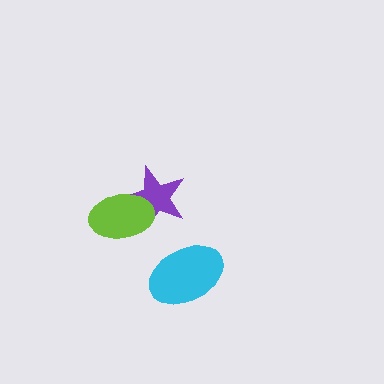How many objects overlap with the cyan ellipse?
0 objects overlap with the cyan ellipse.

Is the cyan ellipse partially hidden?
No, no other shape covers it.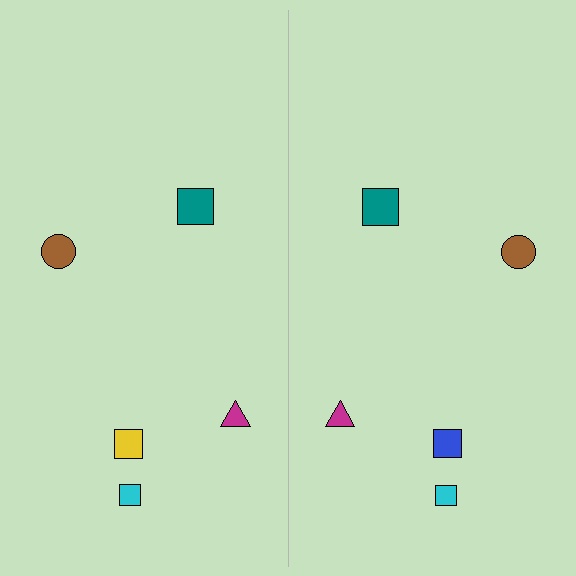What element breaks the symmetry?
The blue square on the right side breaks the symmetry — its mirror counterpart is yellow.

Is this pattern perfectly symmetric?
No, the pattern is not perfectly symmetric. The blue square on the right side breaks the symmetry — its mirror counterpart is yellow.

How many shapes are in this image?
There are 10 shapes in this image.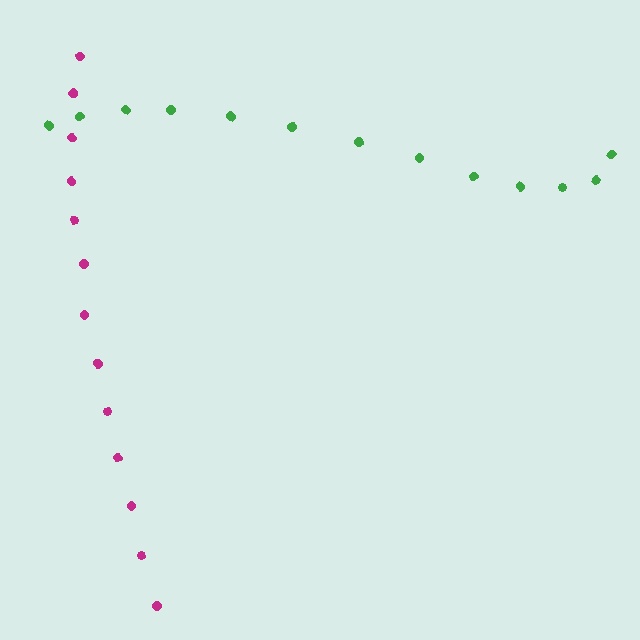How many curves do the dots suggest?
There are 2 distinct paths.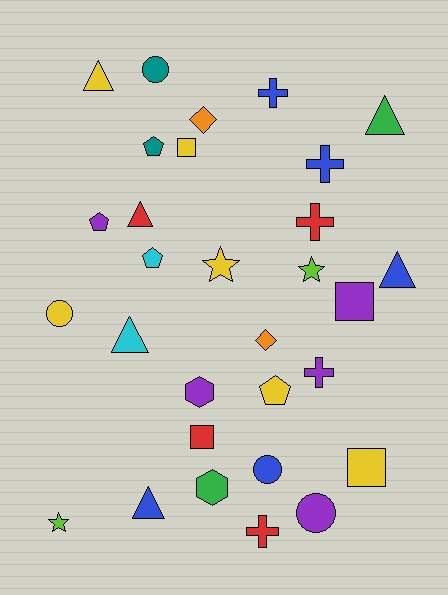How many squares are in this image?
There are 4 squares.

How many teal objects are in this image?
There are 2 teal objects.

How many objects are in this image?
There are 30 objects.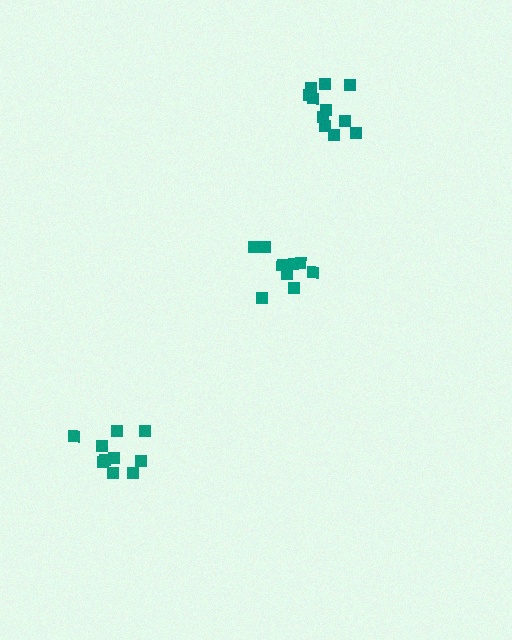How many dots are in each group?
Group 1: 9 dots, Group 2: 10 dots, Group 3: 11 dots (30 total).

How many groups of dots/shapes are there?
There are 3 groups.